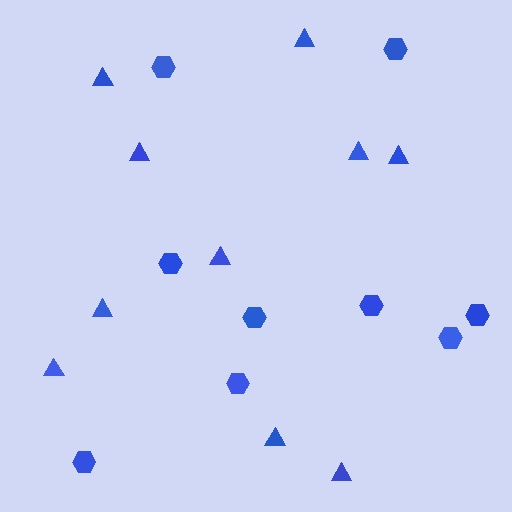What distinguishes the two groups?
There are 2 groups: one group of hexagons (9) and one group of triangles (10).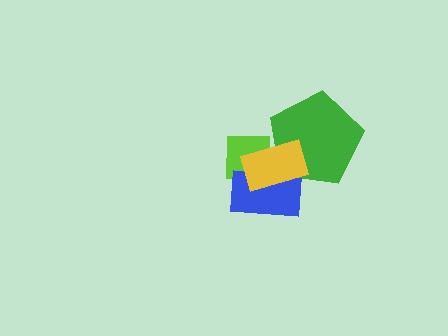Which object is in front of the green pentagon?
The yellow rectangle is in front of the green pentagon.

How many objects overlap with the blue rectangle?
3 objects overlap with the blue rectangle.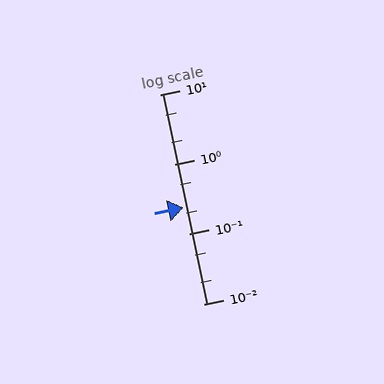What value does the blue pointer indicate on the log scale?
The pointer indicates approximately 0.24.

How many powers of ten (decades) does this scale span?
The scale spans 3 decades, from 0.01 to 10.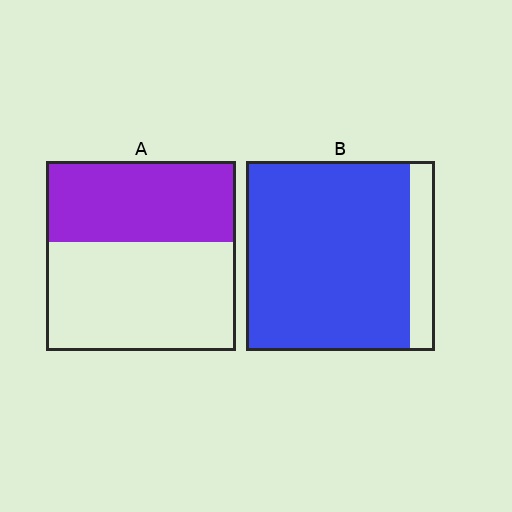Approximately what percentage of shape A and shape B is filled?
A is approximately 45% and B is approximately 85%.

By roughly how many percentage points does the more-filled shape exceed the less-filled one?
By roughly 45 percentage points (B over A).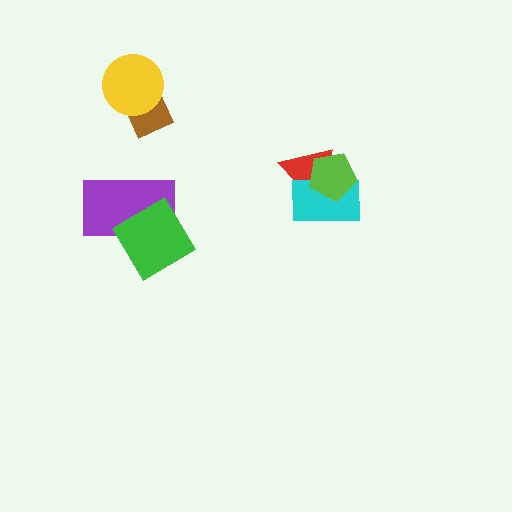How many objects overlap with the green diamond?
1 object overlaps with the green diamond.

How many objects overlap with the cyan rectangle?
2 objects overlap with the cyan rectangle.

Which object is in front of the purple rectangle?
The green diamond is in front of the purple rectangle.